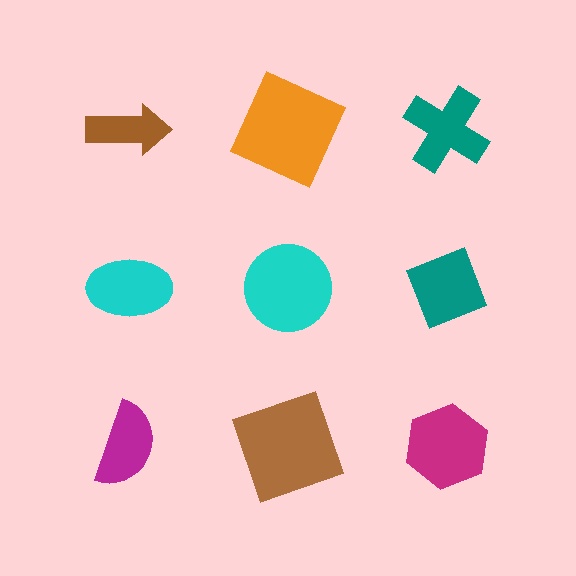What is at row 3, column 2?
A brown square.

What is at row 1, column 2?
An orange square.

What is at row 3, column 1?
A magenta semicircle.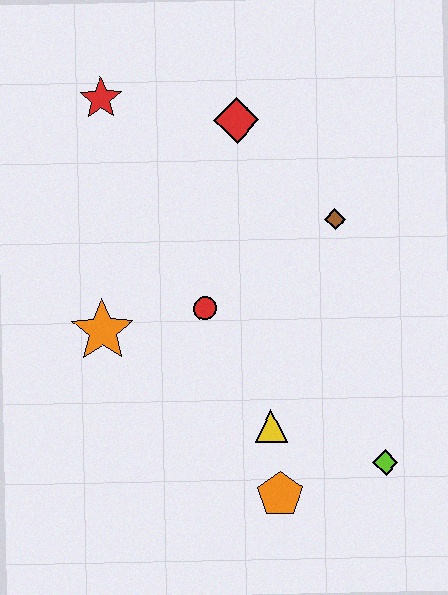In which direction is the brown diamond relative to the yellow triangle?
The brown diamond is above the yellow triangle.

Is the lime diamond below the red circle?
Yes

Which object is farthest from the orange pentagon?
The red star is farthest from the orange pentagon.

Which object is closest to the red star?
The red diamond is closest to the red star.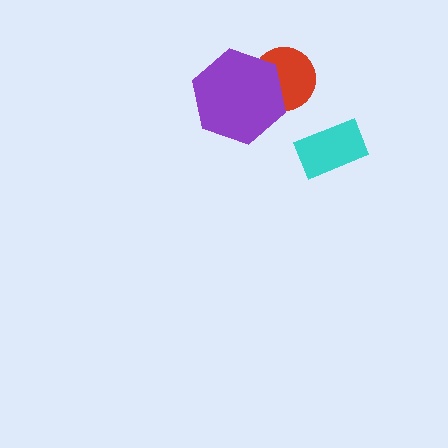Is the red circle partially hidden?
Yes, it is partially covered by another shape.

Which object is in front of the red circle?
The purple hexagon is in front of the red circle.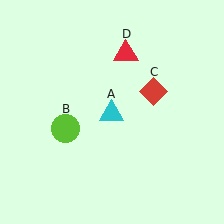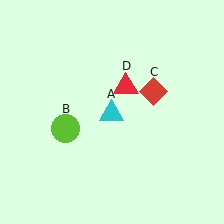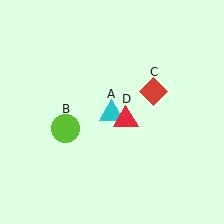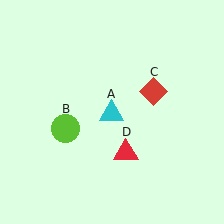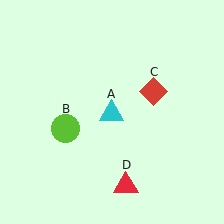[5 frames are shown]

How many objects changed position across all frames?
1 object changed position: red triangle (object D).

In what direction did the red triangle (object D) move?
The red triangle (object D) moved down.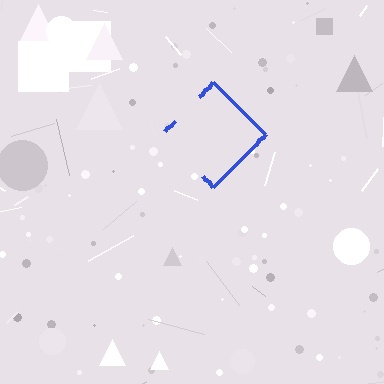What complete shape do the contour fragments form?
The contour fragments form a diamond.